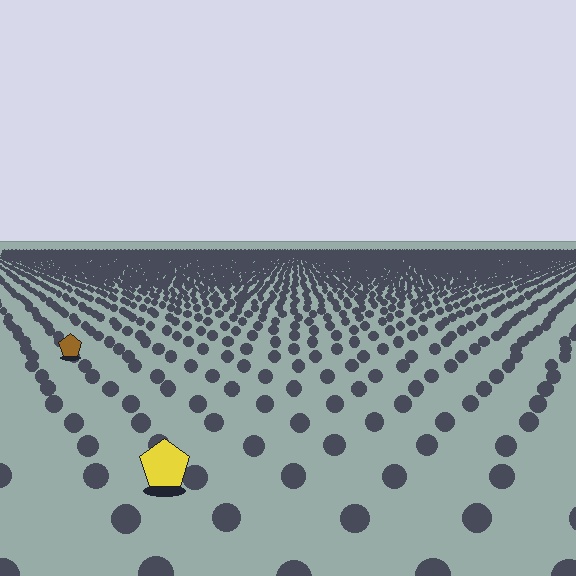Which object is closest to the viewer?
The yellow pentagon is closest. The texture marks near it are larger and more spread out.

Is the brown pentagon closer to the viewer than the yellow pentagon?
No. The yellow pentagon is closer — you can tell from the texture gradient: the ground texture is coarser near it.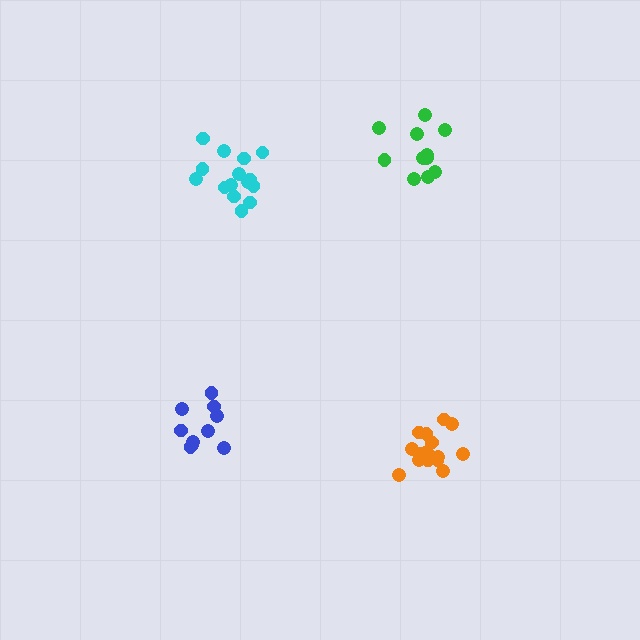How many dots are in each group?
Group 1: 15 dots, Group 2: 10 dots, Group 3: 15 dots, Group 4: 11 dots (51 total).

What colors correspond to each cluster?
The clusters are colored: orange, blue, cyan, green.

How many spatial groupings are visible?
There are 4 spatial groupings.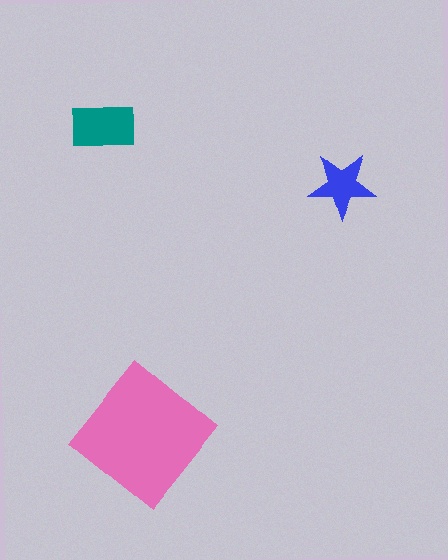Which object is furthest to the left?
The teal rectangle is leftmost.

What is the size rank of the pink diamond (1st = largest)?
1st.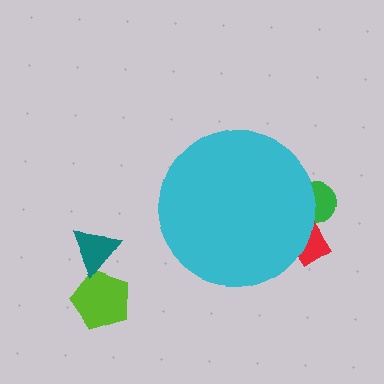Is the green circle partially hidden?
Yes, the green circle is partially hidden behind the cyan circle.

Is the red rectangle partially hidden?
Yes, the red rectangle is partially hidden behind the cyan circle.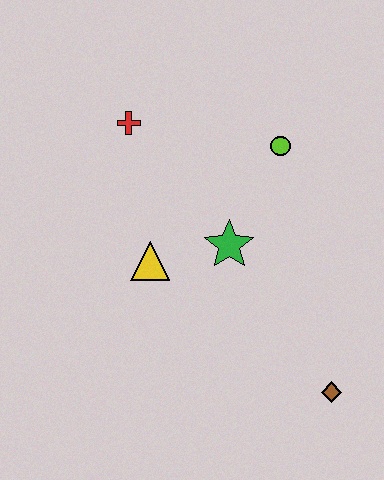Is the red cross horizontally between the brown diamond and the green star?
No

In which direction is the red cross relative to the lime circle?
The red cross is to the left of the lime circle.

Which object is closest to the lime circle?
The green star is closest to the lime circle.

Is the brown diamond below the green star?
Yes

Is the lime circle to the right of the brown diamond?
No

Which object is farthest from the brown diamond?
The red cross is farthest from the brown diamond.